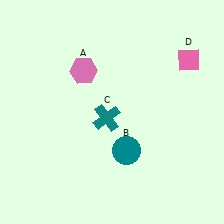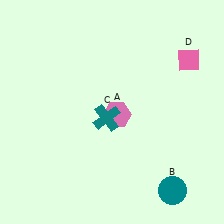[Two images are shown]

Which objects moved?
The objects that moved are: the pink hexagon (A), the teal circle (B).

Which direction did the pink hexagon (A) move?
The pink hexagon (A) moved down.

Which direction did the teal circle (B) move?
The teal circle (B) moved right.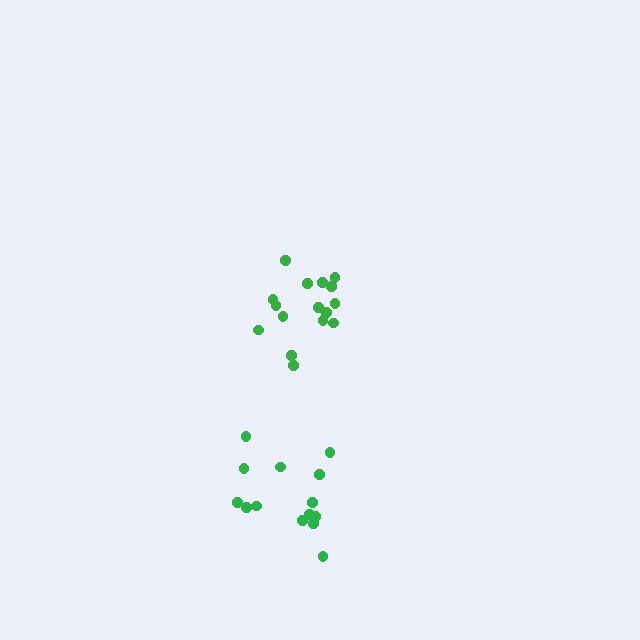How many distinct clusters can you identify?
There are 2 distinct clusters.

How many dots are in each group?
Group 1: 16 dots, Group 2: 14 dots (30 total).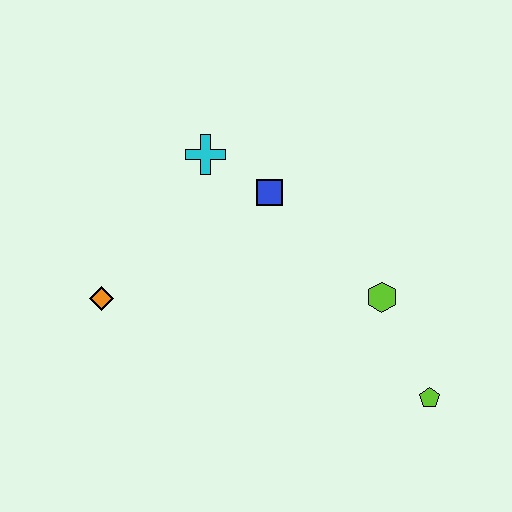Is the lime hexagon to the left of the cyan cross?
No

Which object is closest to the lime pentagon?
The lime hexagon is closest to the lime pentagon.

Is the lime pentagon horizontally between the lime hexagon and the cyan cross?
No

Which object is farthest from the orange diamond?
The lime pentagon is farthest from the orange diamond.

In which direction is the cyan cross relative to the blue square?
The cyan cross is to the left of the blue square.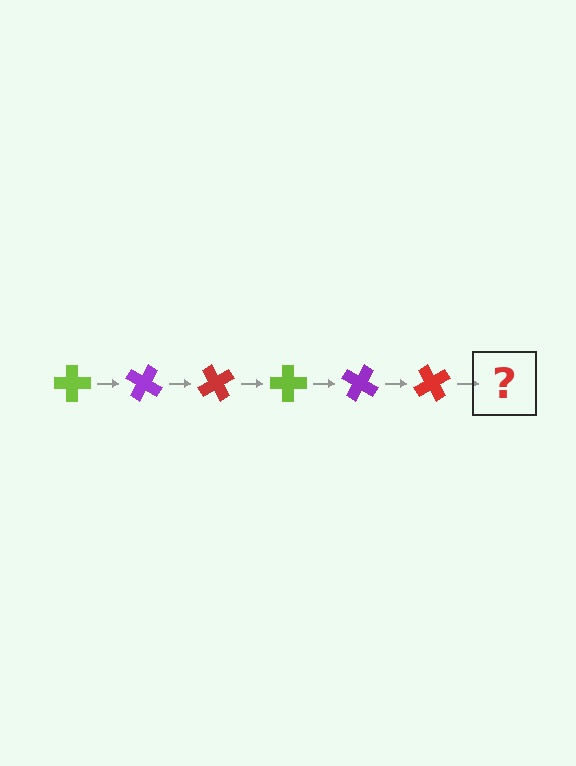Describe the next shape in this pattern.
It should be a lime cross, rotated 180 degrees from the start.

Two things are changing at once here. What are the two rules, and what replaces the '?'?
The two rules are that it rotates 30 degrees each step and the color cycles through lime, purple, and red. The '?' should be a lime cross, rotated 180 degrees from the start.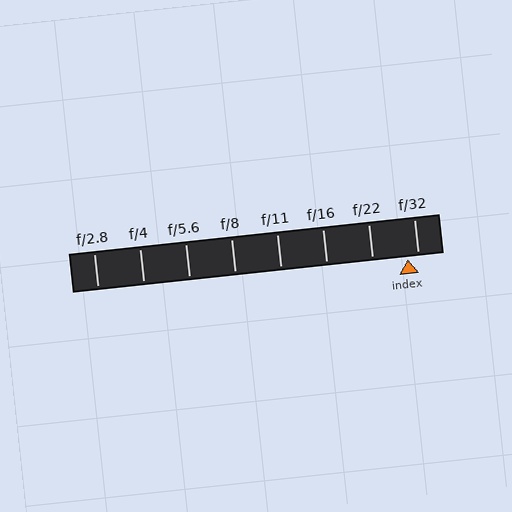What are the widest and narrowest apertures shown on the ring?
The widest aperture shown is f/2.8 and the narrowest is f/32.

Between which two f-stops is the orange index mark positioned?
The index mark is between f/22 and f/32.